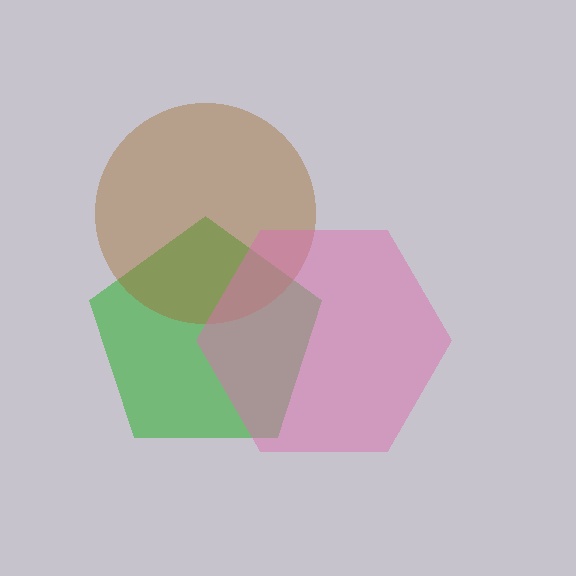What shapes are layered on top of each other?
The layered shapes are: a green pentagon, a brown circle, a pink hexagon.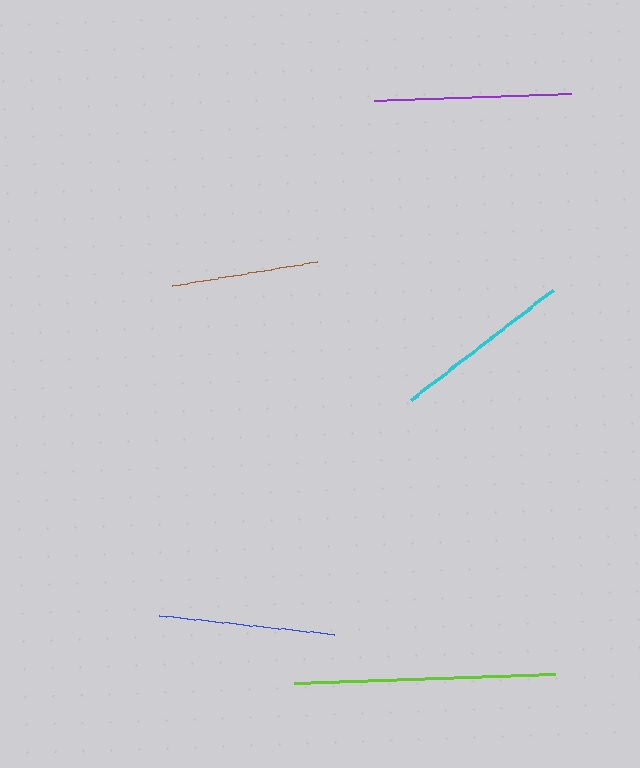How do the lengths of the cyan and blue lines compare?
The cyan and blue lines are approximately the same length.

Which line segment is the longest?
The lime line is the longest at approximately 261 pixels.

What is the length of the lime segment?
The lime segment is approximately 261 pixels long.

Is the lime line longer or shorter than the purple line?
The lime line is longer than the purple line.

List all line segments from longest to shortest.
From longest to shortest: lime, purple, cyan, blue, brown.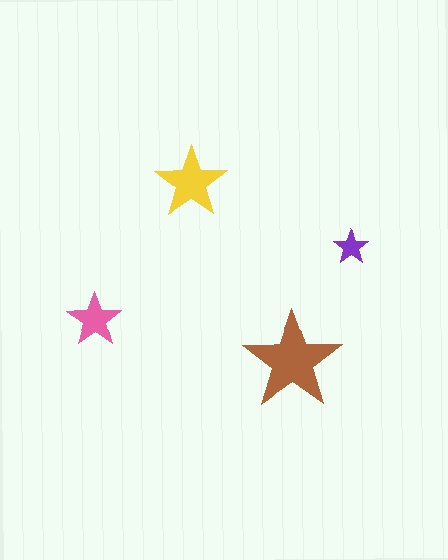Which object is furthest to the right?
The purple star is rightmost.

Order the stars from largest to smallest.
the brown one, the yellow one, the pink one, the purple one.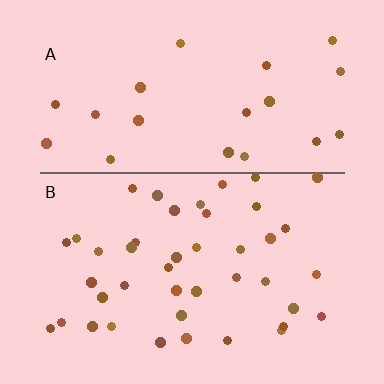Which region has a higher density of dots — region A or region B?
B (the bottom).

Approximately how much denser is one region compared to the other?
Approximately 1.9× — region B over region A.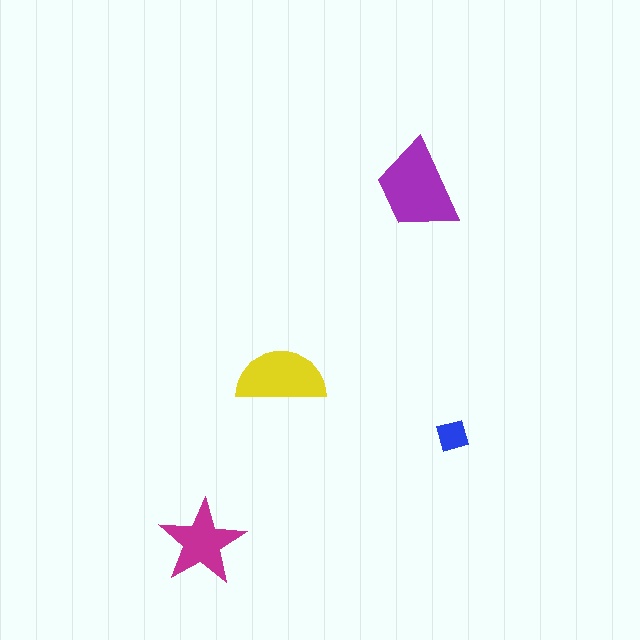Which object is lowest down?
The magenta star is bottommost.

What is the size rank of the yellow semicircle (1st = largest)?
2nd.